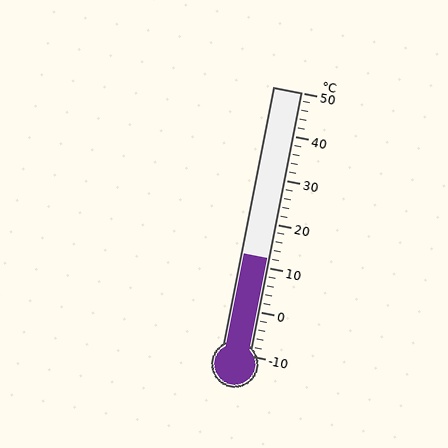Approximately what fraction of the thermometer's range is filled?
The thermometer is filled to approximately 35% of its range.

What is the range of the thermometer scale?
The thermometer scale ranges from -10°C to 50°C.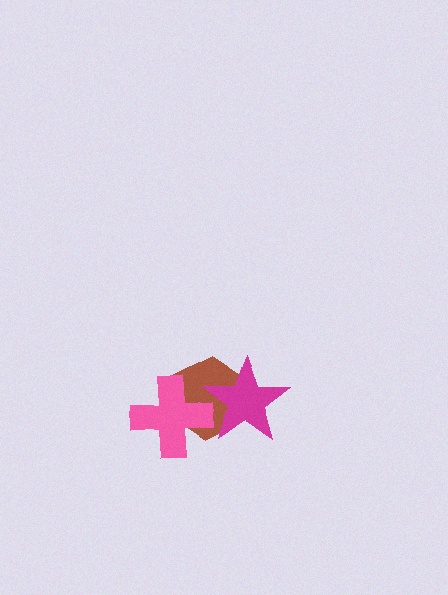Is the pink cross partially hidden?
No, no other shape covers it.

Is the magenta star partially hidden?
Yes, it is partially covered by another shape.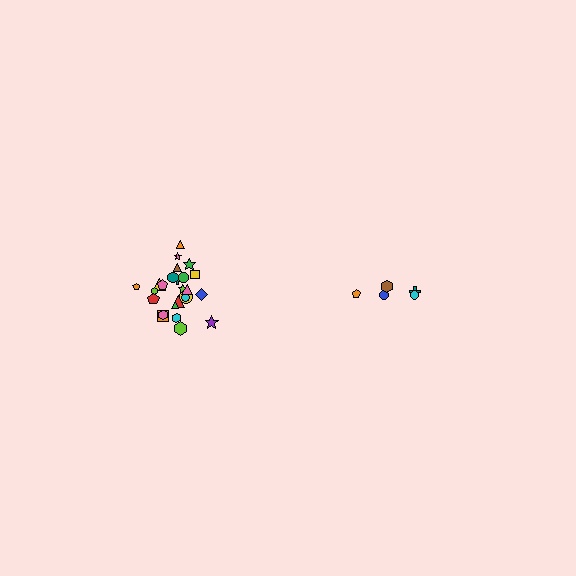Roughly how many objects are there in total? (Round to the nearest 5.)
Roughly 30 objects in total.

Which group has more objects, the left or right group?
The left group.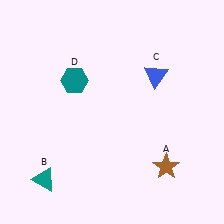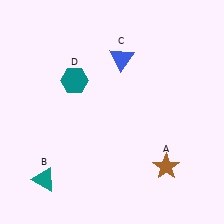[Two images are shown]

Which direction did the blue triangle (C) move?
The blue triangle (C) moved left.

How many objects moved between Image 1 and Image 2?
1 object moved between the two images.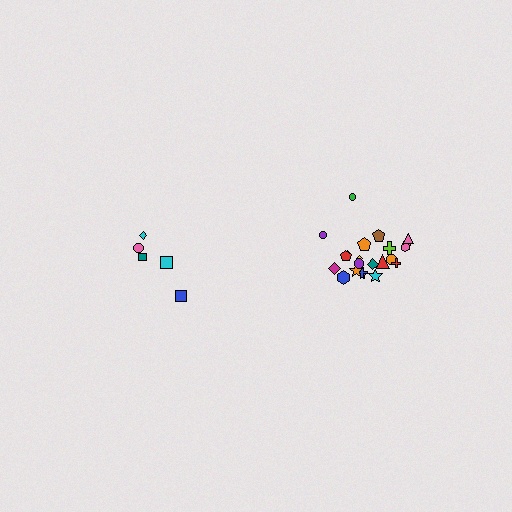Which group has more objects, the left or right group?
The right group.